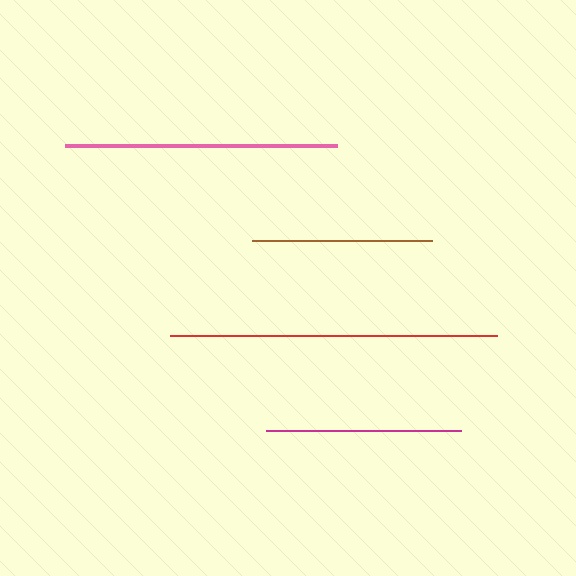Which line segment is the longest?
The red line is the longest at approximately 327 pixels.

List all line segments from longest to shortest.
From longest to shortest: red, pink, magenta, brown.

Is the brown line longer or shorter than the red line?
The red line is longer than the brown line.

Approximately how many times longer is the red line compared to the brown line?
The red line is approximately 1.8 times the length of the brown line.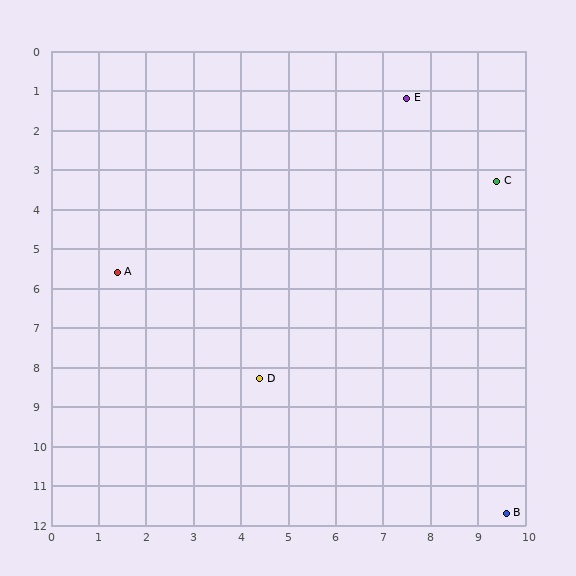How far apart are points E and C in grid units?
Points E and C are about 2.8 grid units apart.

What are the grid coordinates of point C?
Point C is at approximately (9.4, 3.3).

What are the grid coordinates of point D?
Point D is at approximately (4.4, 8.3).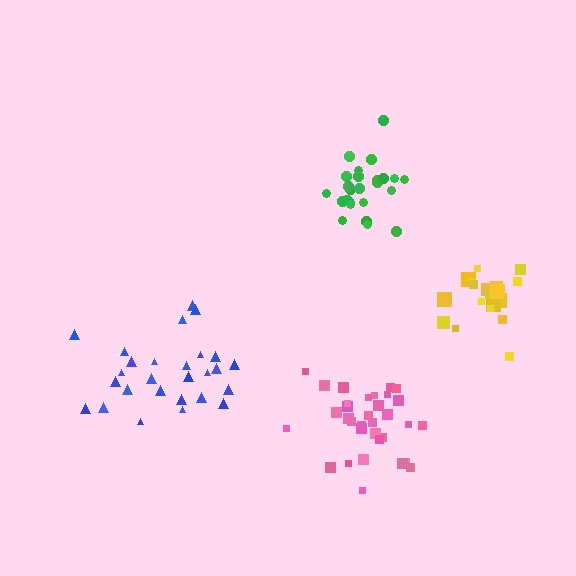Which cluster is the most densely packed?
Green.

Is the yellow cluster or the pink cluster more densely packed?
Pink.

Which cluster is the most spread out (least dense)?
Blue.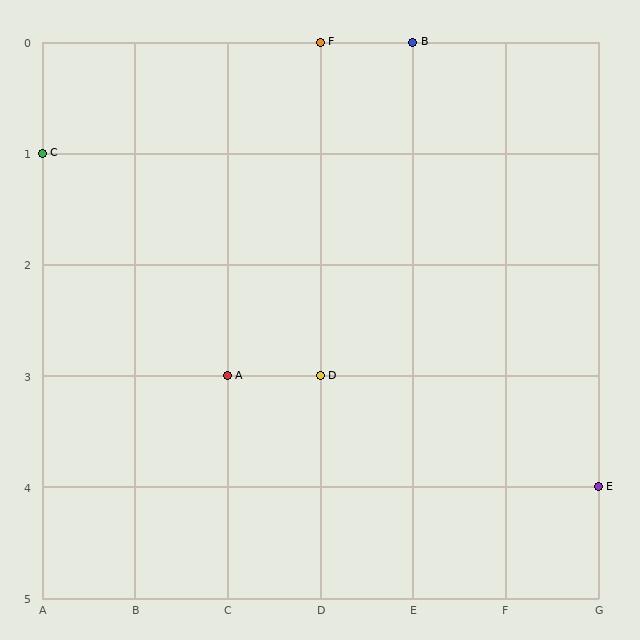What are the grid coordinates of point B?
Point B is at grid coordinates (E, 0).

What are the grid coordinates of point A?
Point A is at grid coordinates (C, 3).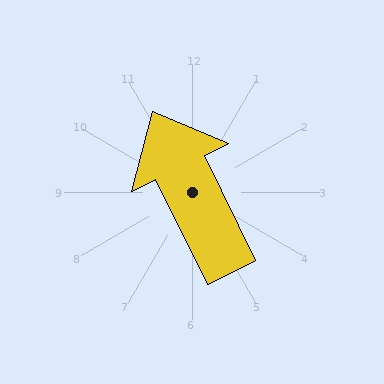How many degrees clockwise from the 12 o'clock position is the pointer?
Approximately 334 degrees.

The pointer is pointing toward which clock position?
Roughly 11 o'clock.